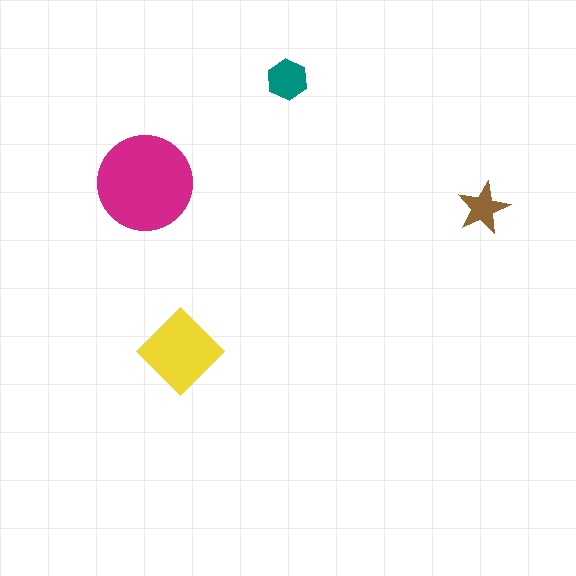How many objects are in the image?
There are 4 objects in the image.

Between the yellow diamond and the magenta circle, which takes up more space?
The magenta circle.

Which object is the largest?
The magenta circle.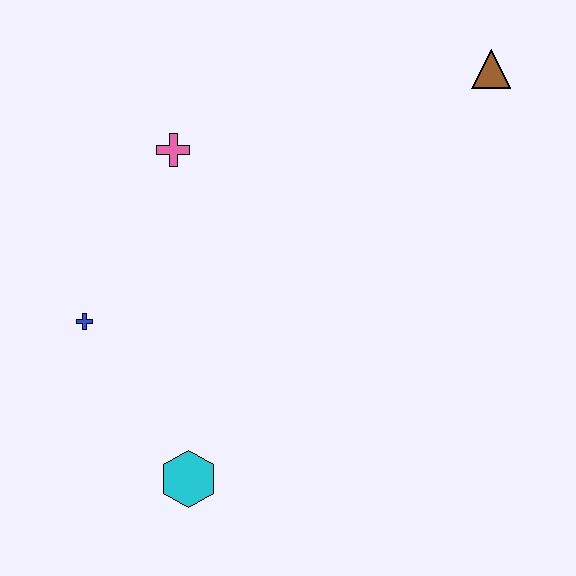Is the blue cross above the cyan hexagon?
Yes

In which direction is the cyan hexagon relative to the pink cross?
The cyan hexagon is below the pink cross.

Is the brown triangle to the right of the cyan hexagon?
Yes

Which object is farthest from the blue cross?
The brown triangle is farthest from the blue cross.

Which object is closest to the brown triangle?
The pink cross is closest to the brown triangle.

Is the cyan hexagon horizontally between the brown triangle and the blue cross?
Yes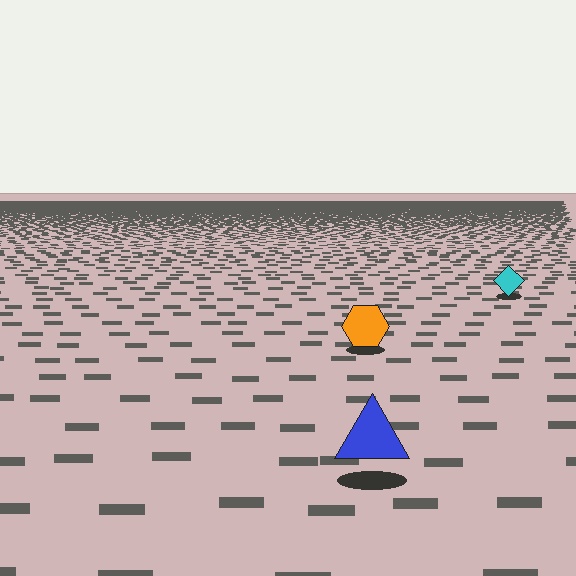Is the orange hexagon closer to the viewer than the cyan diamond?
Yes. The orange hexagon is closer — you can tell from the texture gradient: the ground texture is coarser near it.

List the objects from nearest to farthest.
From nearest to farthest: the blue triangle, the orange hexagon, the cyan diamond.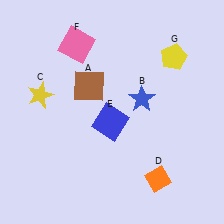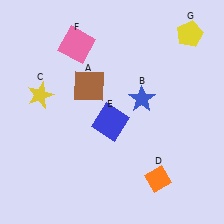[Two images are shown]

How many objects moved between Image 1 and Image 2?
1 object moved between the two images.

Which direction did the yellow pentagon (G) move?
The yellow pentagon (G) moved up.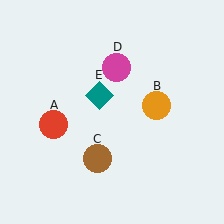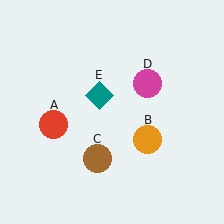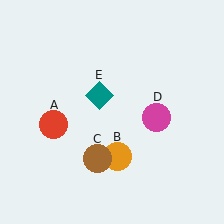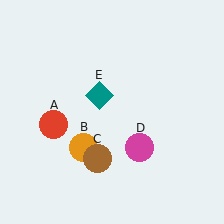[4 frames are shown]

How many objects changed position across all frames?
2 objects changed position: orange circle (object B), magenta circle (object D).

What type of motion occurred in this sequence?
The orange circle (object B), magenta circle (object D) rotated clockwise around the center of the scene.